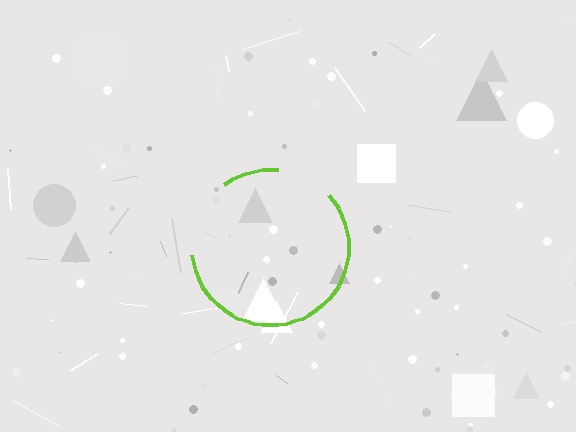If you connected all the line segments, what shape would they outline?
They would outline a circle.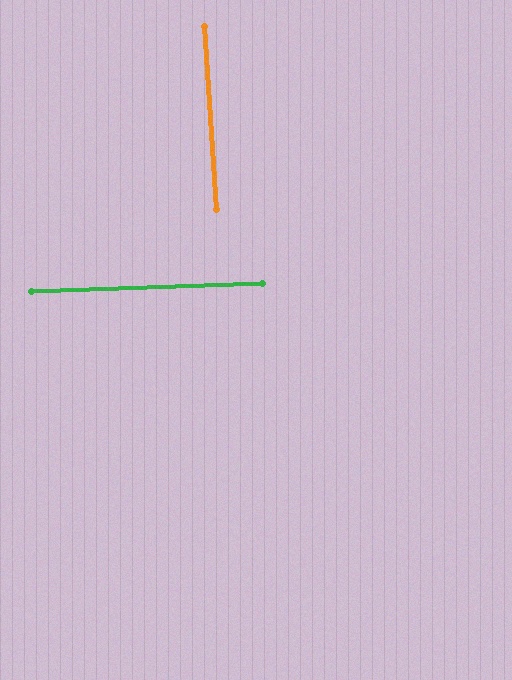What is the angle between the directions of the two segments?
Approximately 88 degrees.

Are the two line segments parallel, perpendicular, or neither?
Perpendicular — they meet at approximately 88°.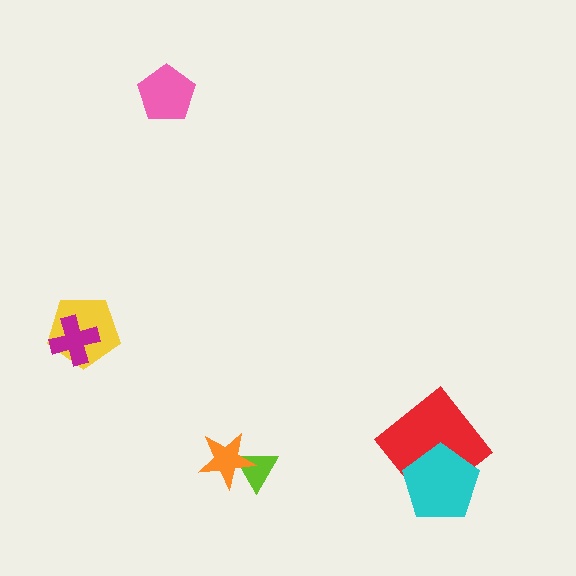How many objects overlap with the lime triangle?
1 object overlaps with the lime triangle.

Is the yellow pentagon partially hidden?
Yes, it is partially covered by another shape.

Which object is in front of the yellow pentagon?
The magenta cross is in front of the yellow pentagon.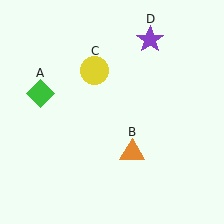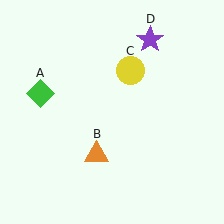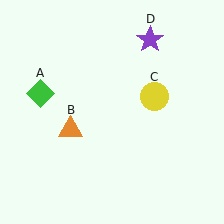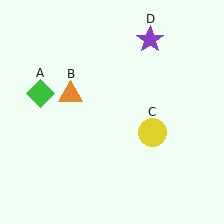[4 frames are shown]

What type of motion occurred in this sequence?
The orange triangle (object B), yellow circle (object C) rotated clockwise around the center of the scene.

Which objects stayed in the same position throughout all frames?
Green diamond (object A) and purple star (object D) remained stationary.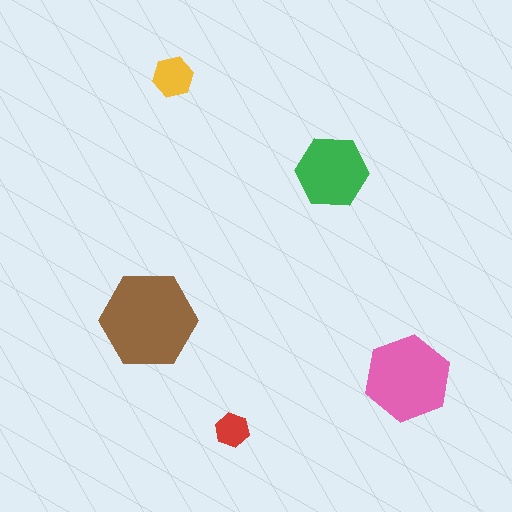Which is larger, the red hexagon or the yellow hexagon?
The yellow one.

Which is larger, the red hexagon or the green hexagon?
The green one.